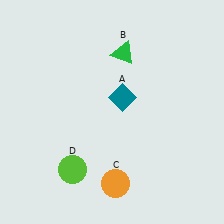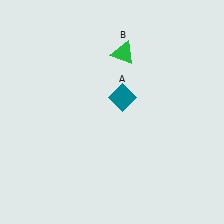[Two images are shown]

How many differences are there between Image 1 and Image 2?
There are 2 differences between the two images.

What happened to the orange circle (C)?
The orange circle (C) was removed in Image 2. It was in the bottom-right area of Image 1.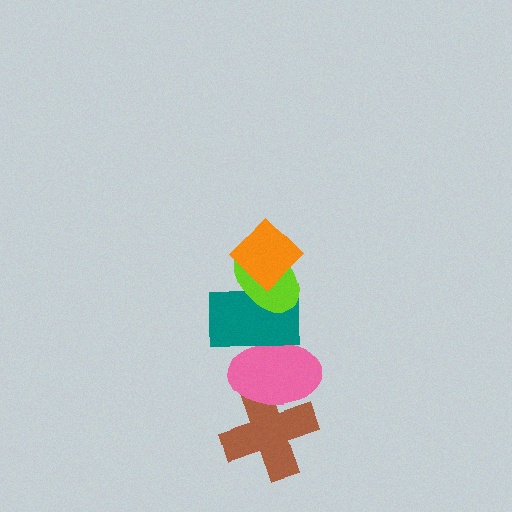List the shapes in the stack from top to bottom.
From top to bottom: the orange diamond, the lime ellipse, the teal rectangle, the pink ellipse, the brown cross.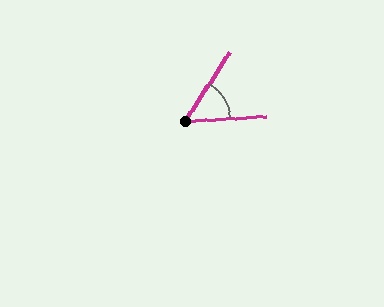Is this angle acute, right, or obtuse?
It is acute.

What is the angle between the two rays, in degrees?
Approximately 54 degrees.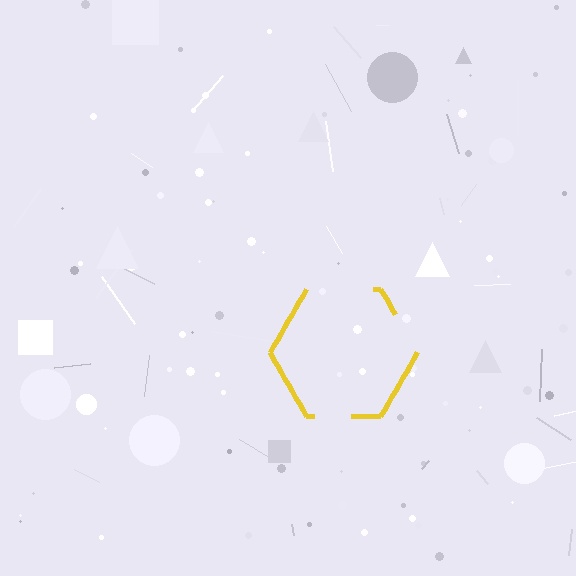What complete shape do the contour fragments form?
The contour fragments form a hexagon.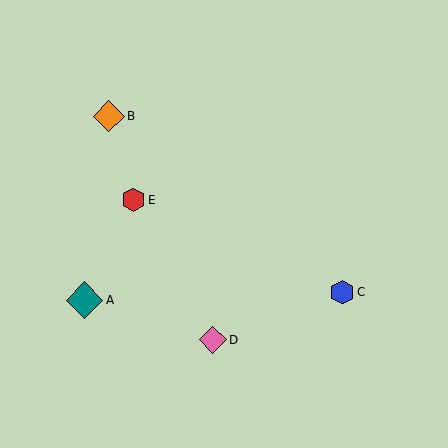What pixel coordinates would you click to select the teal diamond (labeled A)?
Click at (85, 300) to select the teal diamond A.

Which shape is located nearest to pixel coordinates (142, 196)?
The red hexagon (labeled E) at (134, 200) is nearest to that location.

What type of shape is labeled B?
Shape B is an orange diamond.